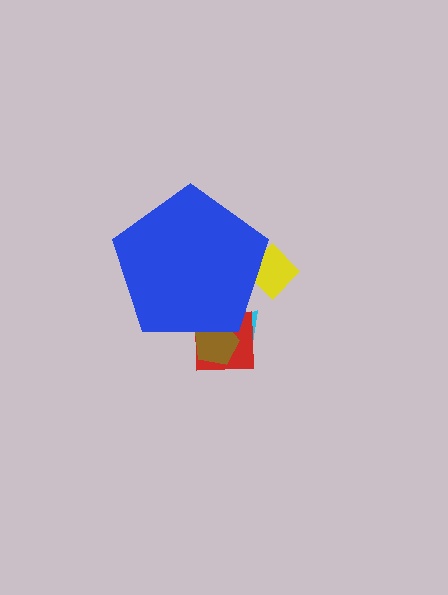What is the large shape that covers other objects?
A blue pentagon.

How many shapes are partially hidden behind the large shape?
4 shapes are partially hidden.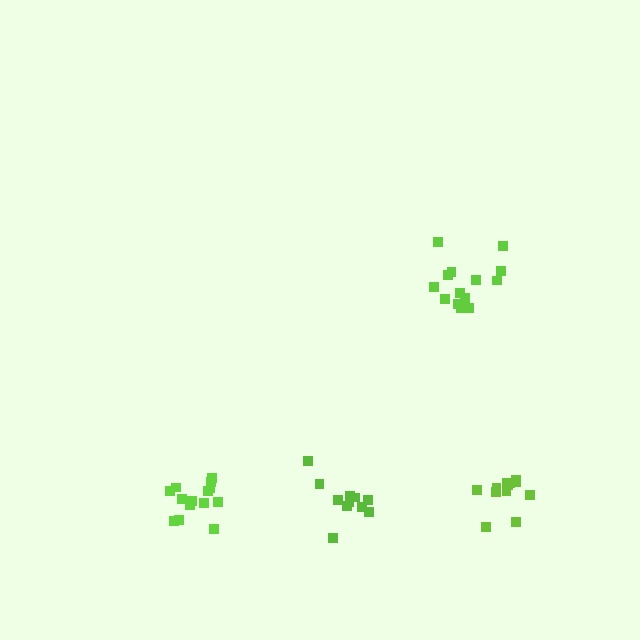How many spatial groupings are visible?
There are 4 spatial groupings.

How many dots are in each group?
Group 1: 14 dots, Group 2: 14 dots, Group 3: 12 dots, Group 4: 11 dots (51 total).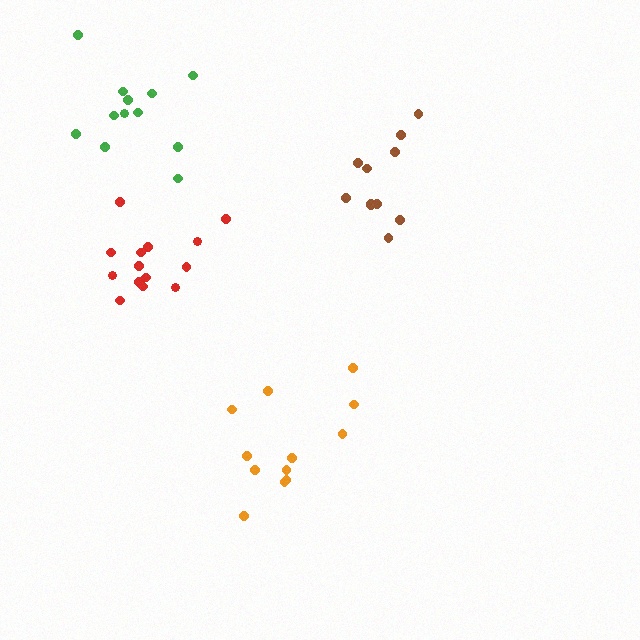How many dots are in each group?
Group 1: 11 dots, Group 2: 14 dots, Group 3: 12 dots, Group 4: 12 dots (49 total).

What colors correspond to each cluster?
The clusters are colored: brown, red, orange, green.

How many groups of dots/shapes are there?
There are 4 groups.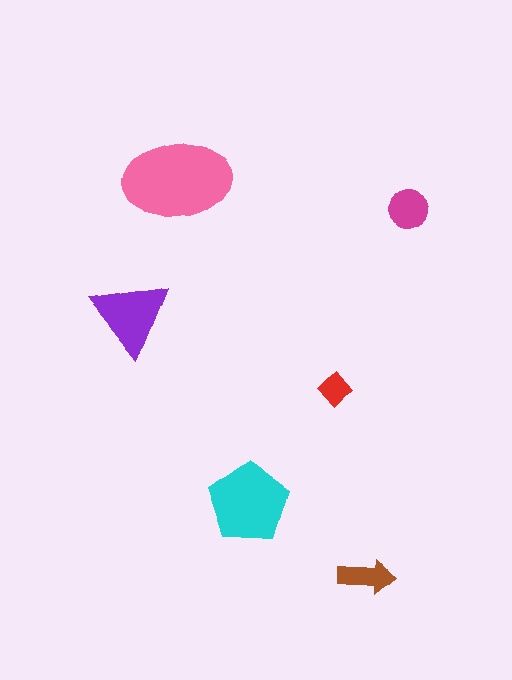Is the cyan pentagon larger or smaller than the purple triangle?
Larger.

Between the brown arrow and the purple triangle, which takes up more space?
The purple triangle.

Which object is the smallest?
The red diamond.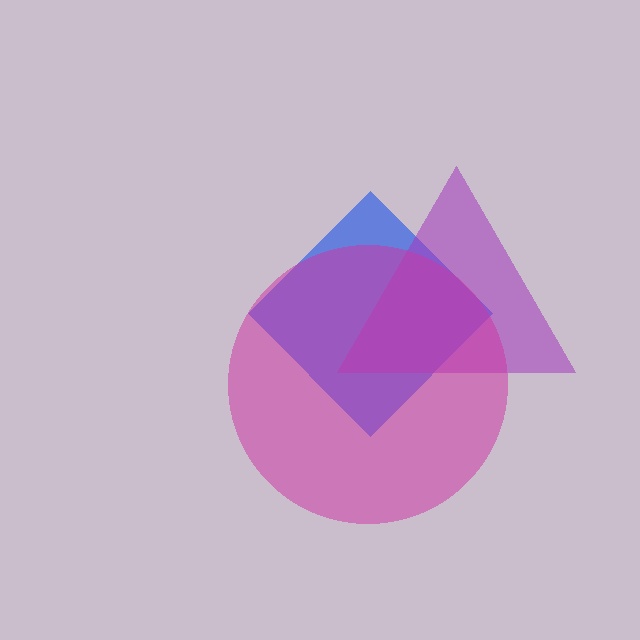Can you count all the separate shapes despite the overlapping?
Yes, there are 3 separate shapes.